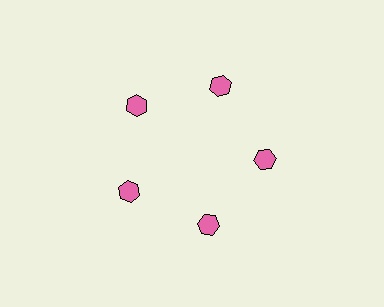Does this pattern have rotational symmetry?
Yes, this pattern has 5-fold rotational symmetry. It looks the same after rotating 72 degrees around the center.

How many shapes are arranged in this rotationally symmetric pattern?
There are 5 shapes, arranged in 5 groups of 1.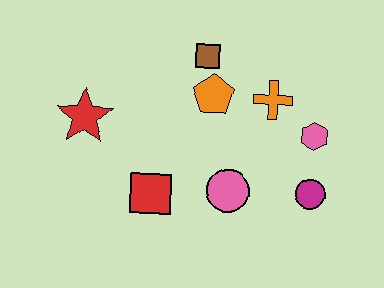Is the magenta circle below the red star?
Yes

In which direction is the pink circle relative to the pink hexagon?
The pink circle is to the left of the pink hexagon.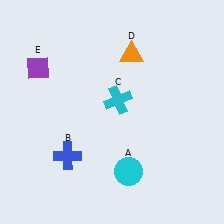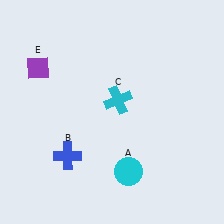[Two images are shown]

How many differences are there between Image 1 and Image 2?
There is 1 difference between the two images.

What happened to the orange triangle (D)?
The orange triangle (D) was removed in Image 2. It was in the top-right area of Image 1.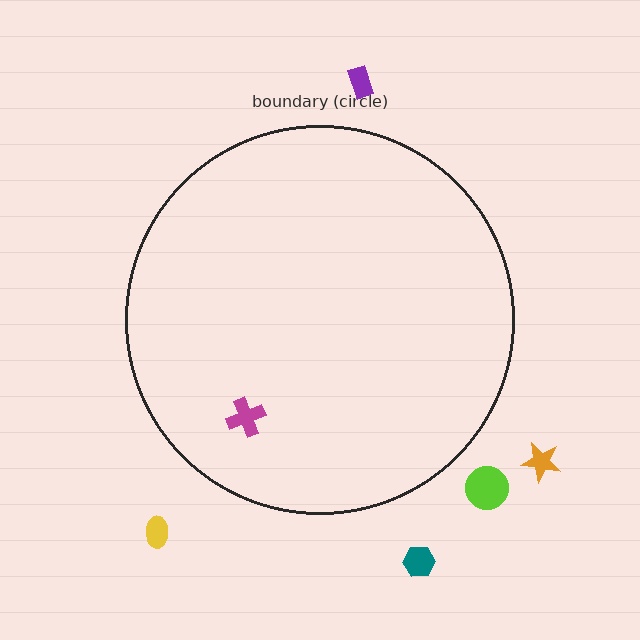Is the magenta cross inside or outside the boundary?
Inside.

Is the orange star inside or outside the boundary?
Outside.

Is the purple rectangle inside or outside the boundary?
Outside.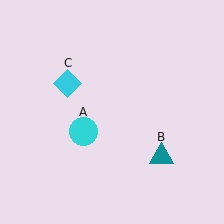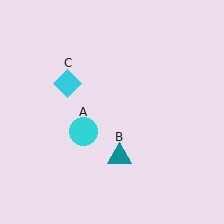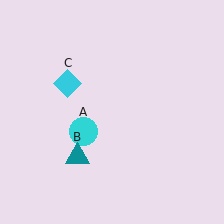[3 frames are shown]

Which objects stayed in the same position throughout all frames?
Cyan circle (object A) and cyan diamond (object C) remained stationary.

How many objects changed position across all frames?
1 object changed position: teal triangle (object B).